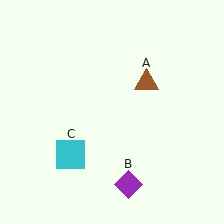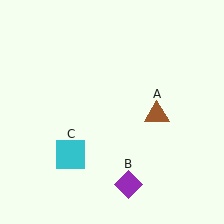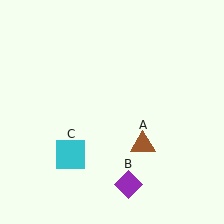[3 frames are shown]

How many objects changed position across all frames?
1 object changed position: brown triangle (object A).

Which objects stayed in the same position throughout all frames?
Purple diamond (object B) and cyan square (object C) remained stationary.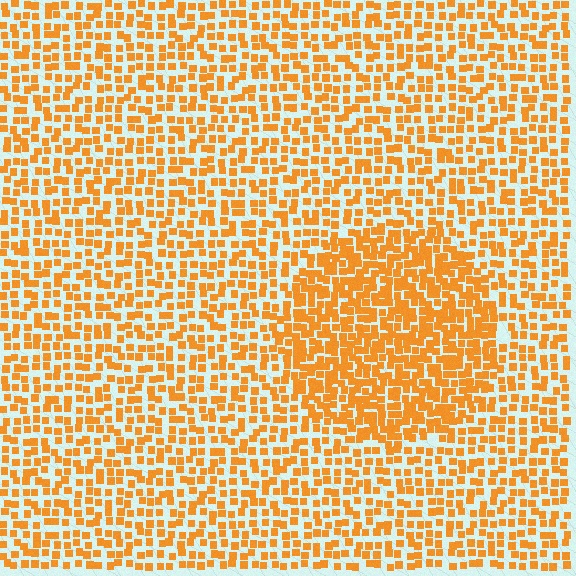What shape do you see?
I see a circle.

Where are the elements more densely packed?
The elements are more densely packed inside the circle boundary.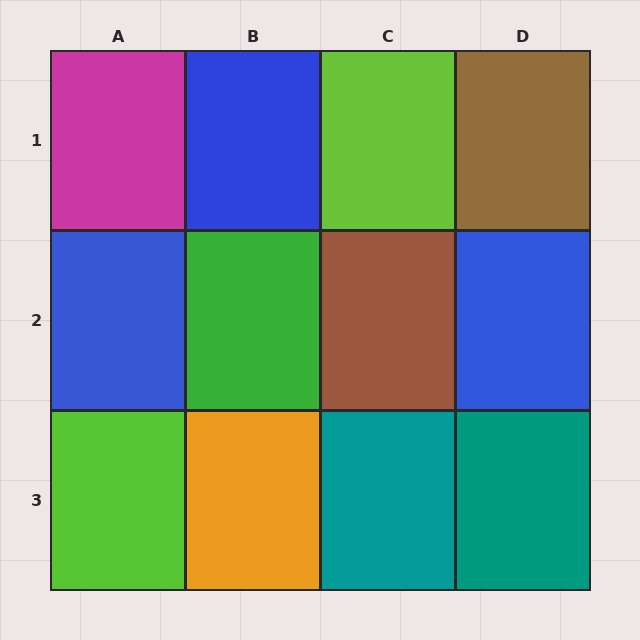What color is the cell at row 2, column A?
Blue.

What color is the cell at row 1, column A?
Magenta.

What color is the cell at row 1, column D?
Brown.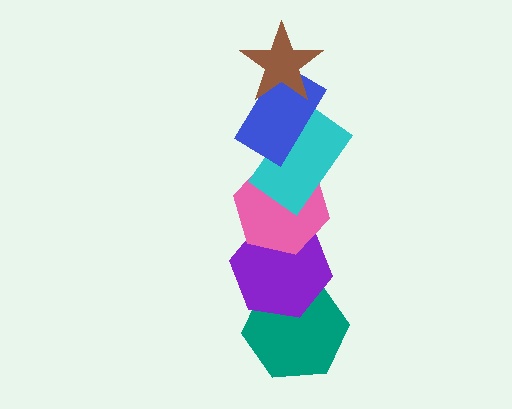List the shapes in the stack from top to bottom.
From top to bottom: the brown star, the blue rectangle, the cyan rectangle, the pink hexagon, the purple hexagon, the teal hexagon.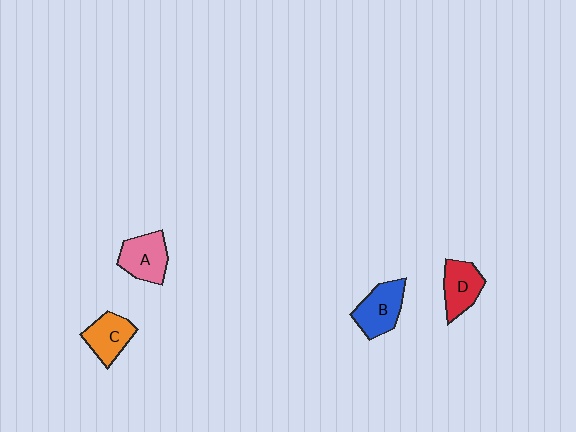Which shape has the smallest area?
Shape D (red).